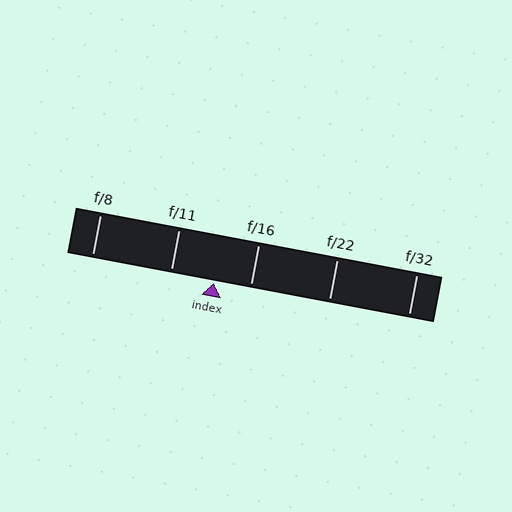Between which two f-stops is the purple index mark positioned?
The index mark is between f/11 and f/16.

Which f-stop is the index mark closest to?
The index mark is closest to f/16.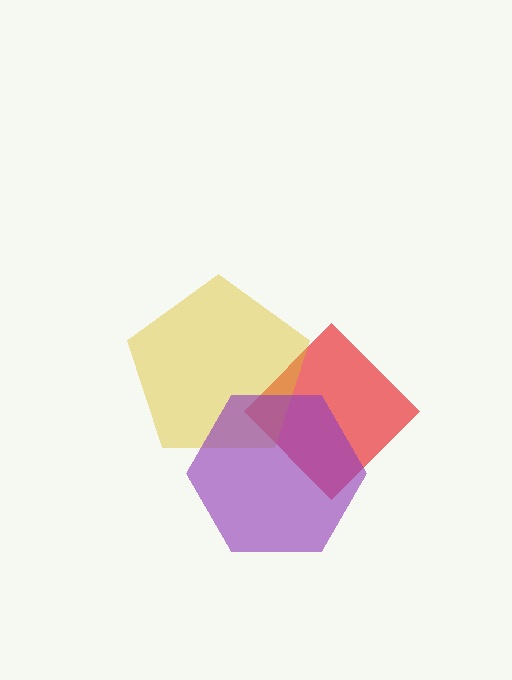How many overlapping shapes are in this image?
There are 3 overlapping shapes in the image.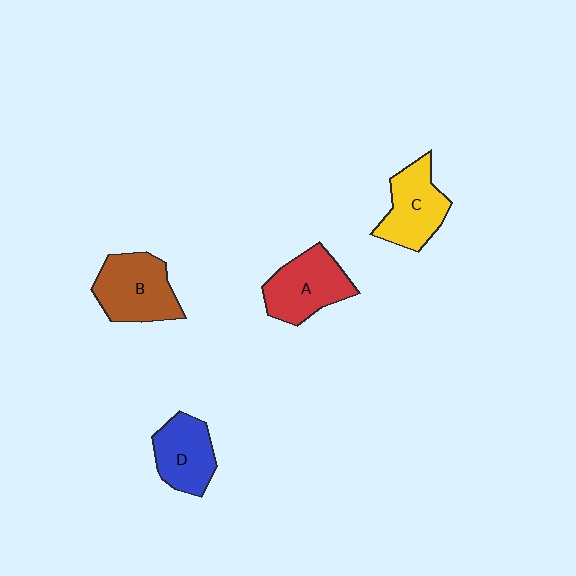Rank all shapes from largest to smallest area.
From largest to smallest: B (brown), A (red), C (yellow), D (blue).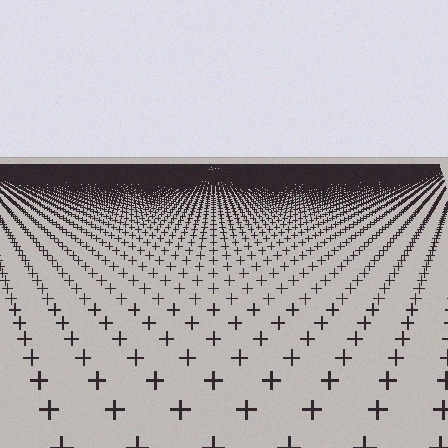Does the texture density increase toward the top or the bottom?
Density increases toward the top.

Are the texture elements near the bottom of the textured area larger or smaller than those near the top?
Larger. Near the bottom, elements are closer to the viewer and appear at a bigger on-screen size.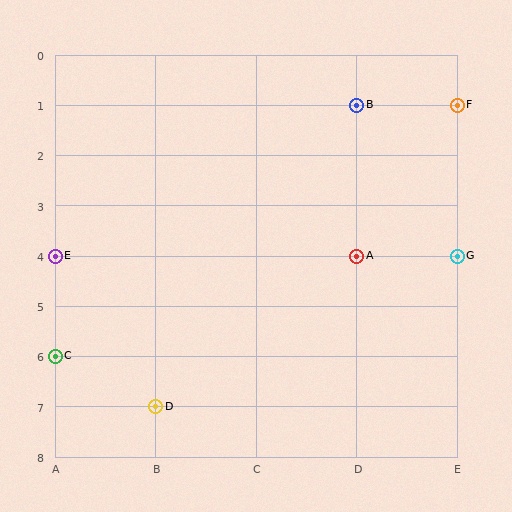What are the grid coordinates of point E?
Point E is at grid coordinates (A, 4).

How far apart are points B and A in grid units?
Points B and A are 3 rows apart.